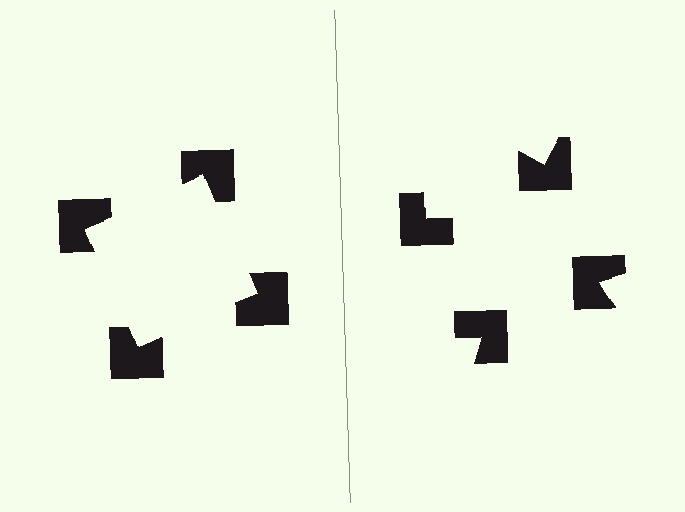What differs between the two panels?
The notched squares are positioned identically on both sides; only the wedge orientations differ. On the left they align to a square; on the right they are misaligned.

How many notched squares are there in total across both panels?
8 — 4 on each side.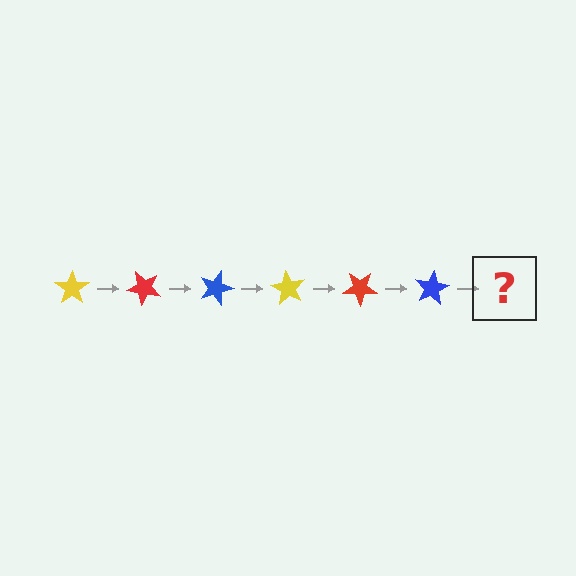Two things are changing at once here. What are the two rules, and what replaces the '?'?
The two rules are that it rotates 45 degrees each step and the color cycles through yellow, red, and blue. The '?' should be a yellow star, rotated 270 degrees from the start.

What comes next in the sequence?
The next element should be a yellow star, rotated 270 degrees from the start.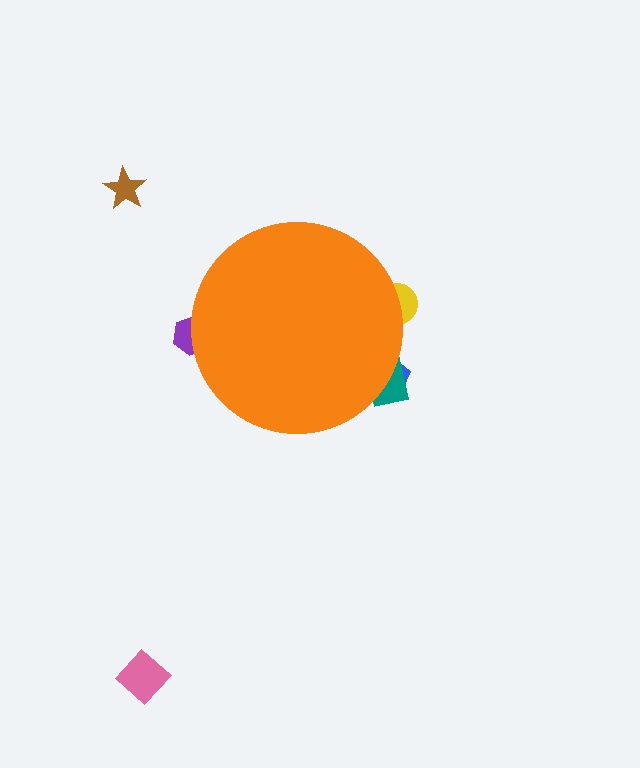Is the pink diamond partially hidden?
No, the pink diamond is fully visible.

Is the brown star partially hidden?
No, the brown star is fully visible.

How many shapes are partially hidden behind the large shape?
4 shapes are partially hidden.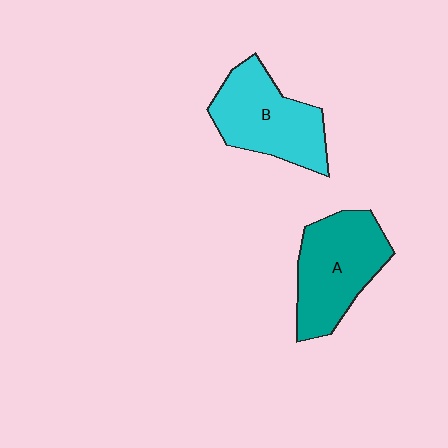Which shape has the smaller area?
Shape B (cyan).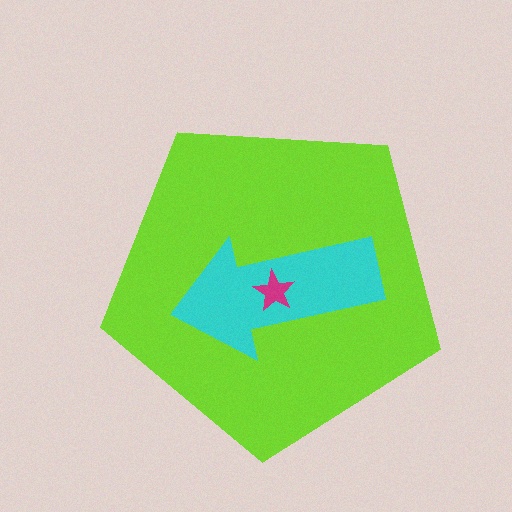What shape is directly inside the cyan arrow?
The magenta star.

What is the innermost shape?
The magenta star.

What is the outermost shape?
The lime pentagon.